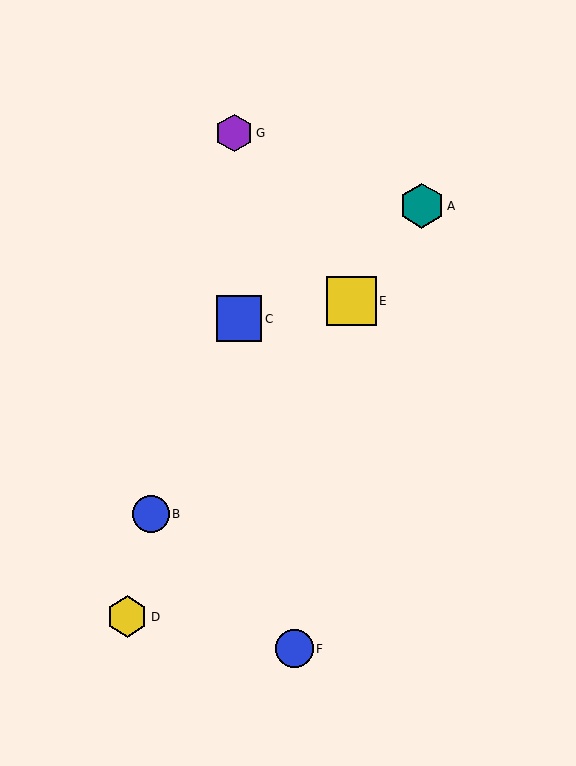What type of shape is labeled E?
Shape E is a yellow square.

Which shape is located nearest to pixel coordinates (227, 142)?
The purple hexagon (labeled G) at (234, 133) is nearest to that location.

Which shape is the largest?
The yellow square (labeled E) is the largest.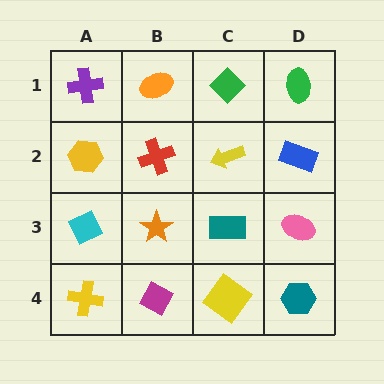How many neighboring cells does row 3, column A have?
3.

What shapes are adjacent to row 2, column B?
An orange ellipse (row 1, column B), an orange star (row 3, column B), a yellow hexagon (row 2, column A), a yellow arrow (row 2, column C).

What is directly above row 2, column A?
A purple cross.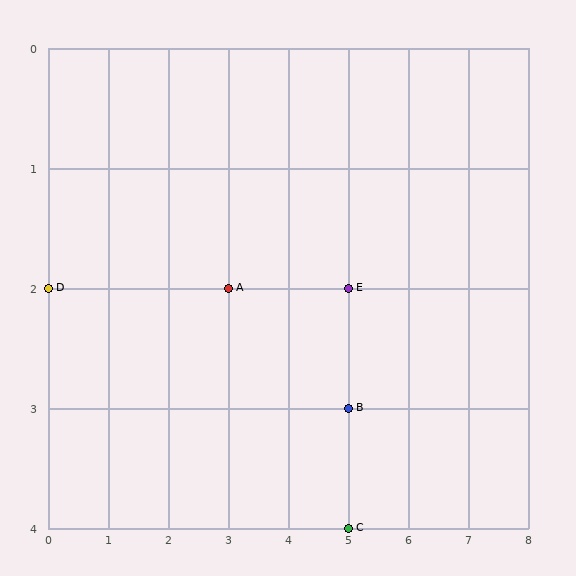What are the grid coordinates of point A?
Point A is at grid coordinates (3, 2).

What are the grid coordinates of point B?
Point B is at grid coordinates (5, 3).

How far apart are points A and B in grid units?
Points A and B are 2 columns and 1 row apart (about 2.2 grid units diagonally).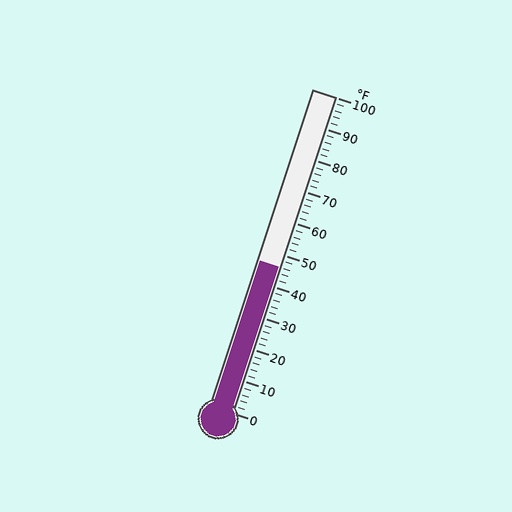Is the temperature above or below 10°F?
The temperature is above 10°F.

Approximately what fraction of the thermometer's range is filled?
The thermometer is filled to approximately 45% of its range.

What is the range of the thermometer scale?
The thermometer scale ranges from 0°F to 100°F.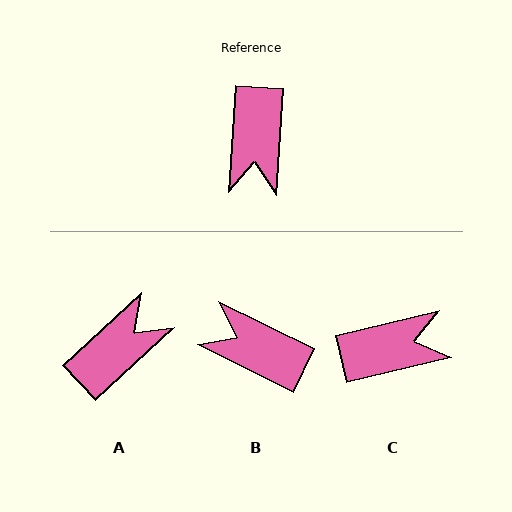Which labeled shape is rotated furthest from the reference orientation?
A, about 137 degrees away.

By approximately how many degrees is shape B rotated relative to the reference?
Approximately 113 degrees clockwise.